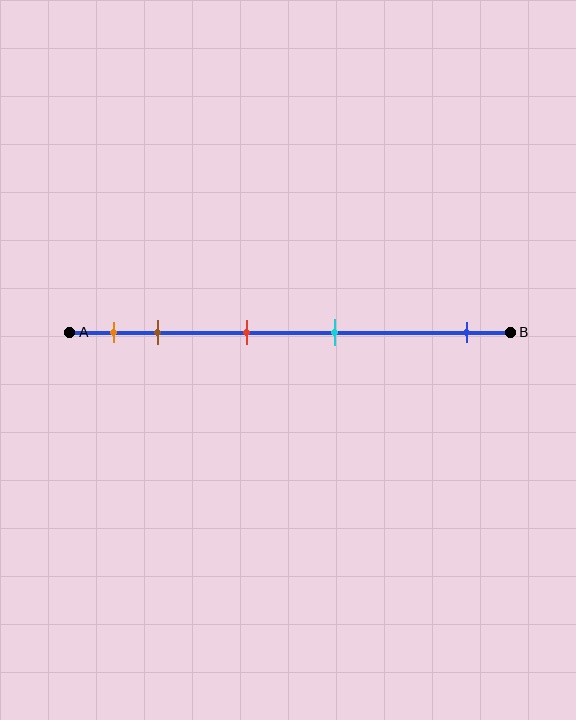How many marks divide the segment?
There are 5 marks dividing the segment.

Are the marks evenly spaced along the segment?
No, the marks are not evenly spaced.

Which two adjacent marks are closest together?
The orange and brown marks are the closest adjacent pair.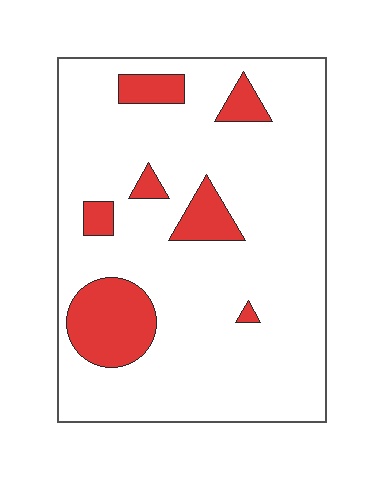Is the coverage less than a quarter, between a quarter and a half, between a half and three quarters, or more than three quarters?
Less than a quarter.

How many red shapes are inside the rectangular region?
7.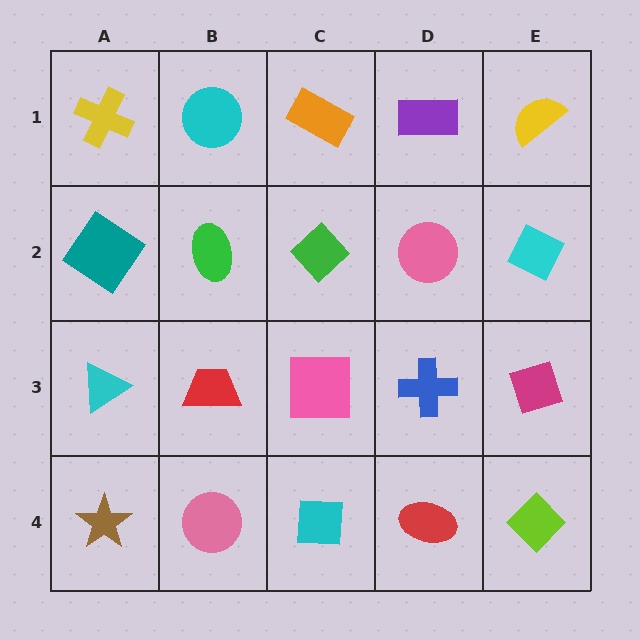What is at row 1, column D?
A purple rectangle.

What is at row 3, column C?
A pink square.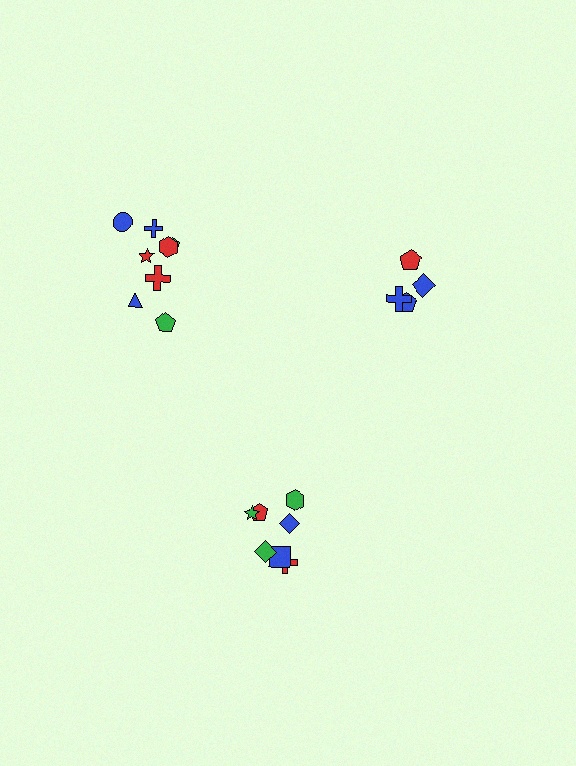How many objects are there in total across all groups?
There are 19 objects.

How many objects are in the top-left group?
There are 8 objects.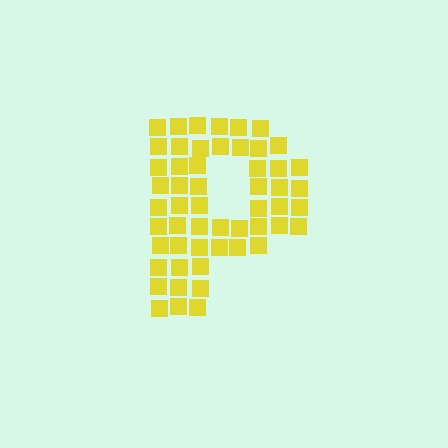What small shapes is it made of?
It is made of small squares.